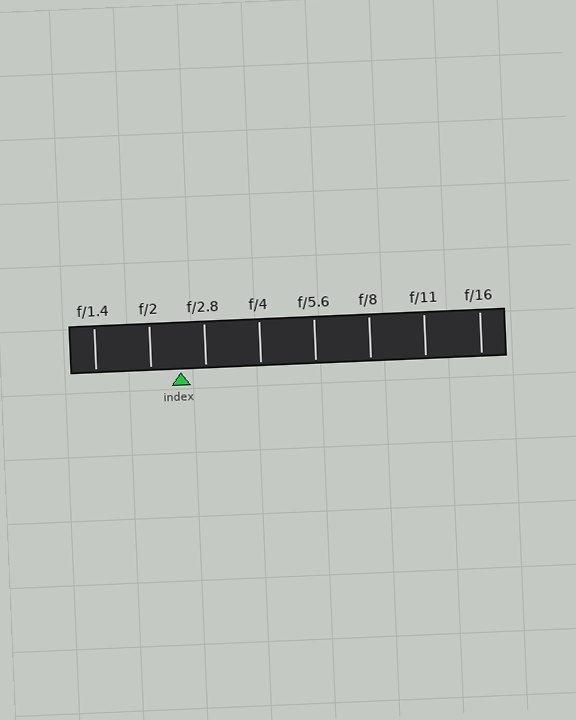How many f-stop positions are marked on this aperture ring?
There are 8 f-stop positions marked.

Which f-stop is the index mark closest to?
The index mark is closest to f/2.8.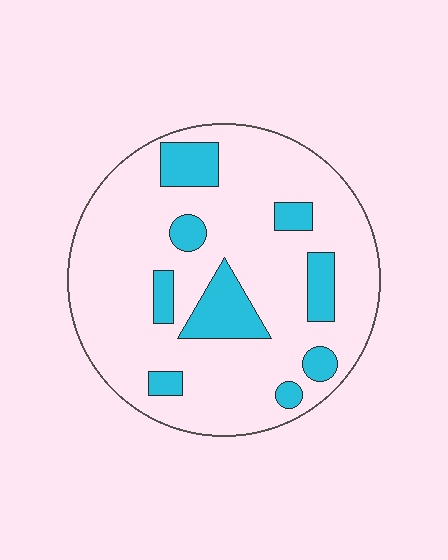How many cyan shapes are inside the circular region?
9.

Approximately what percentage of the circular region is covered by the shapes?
Approximately 20%.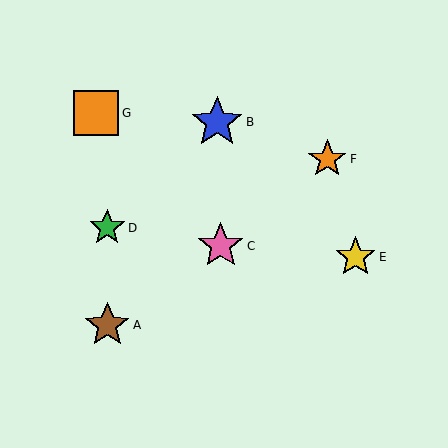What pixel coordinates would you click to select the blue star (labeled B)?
Click at (217, 122) to select the blue star B.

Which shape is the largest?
The blue star (labeled B) is the largest.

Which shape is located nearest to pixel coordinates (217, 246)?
The pink star (labeled C) at (221, 246) is nearest to that location.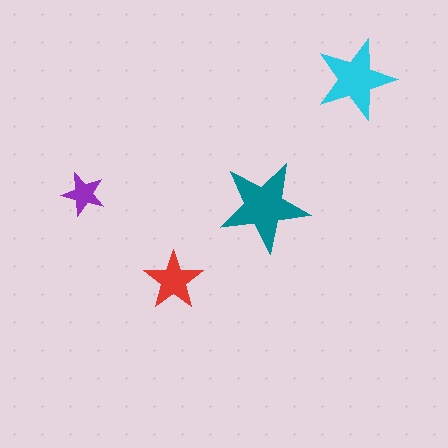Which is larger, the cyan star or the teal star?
The teal one.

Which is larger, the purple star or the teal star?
The teal one.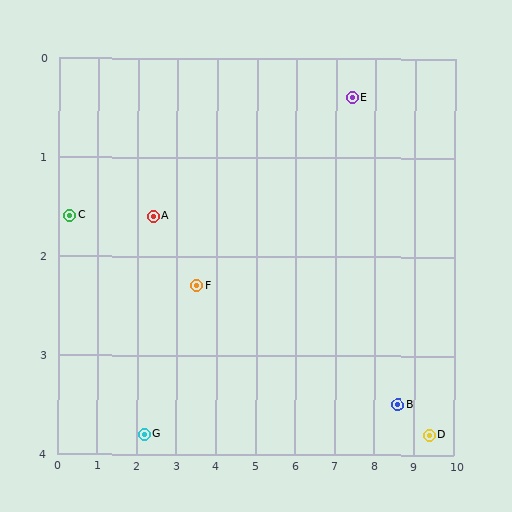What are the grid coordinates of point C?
Point C is at approximately (0.3, 1.6).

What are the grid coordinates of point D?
Point D is at approximately (9.4, 3.8).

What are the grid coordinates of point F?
Point F is at approximately (3.5, 2.3).